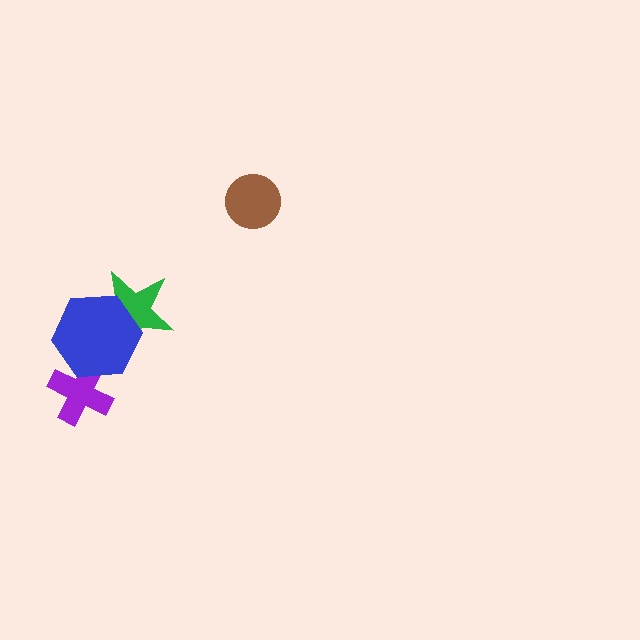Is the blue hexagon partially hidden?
No, no other shape covers it.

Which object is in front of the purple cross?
The blue hexagon is in front of the purple cross.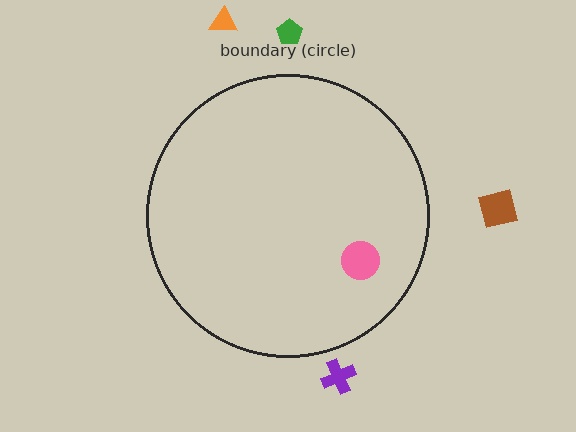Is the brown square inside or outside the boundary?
Outside.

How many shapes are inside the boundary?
1 inside, 4 outside.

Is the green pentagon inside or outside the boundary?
Outside.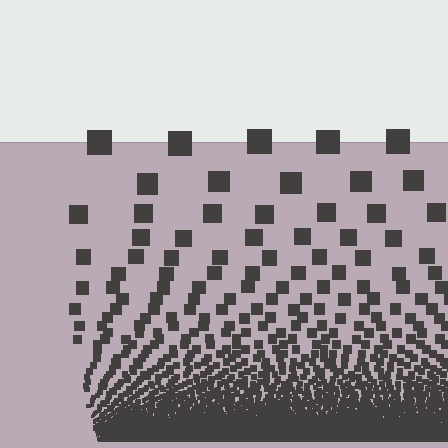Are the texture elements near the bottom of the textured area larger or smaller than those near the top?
Smaller. The gradient is inverted — elements near the bottom are smaller and denser.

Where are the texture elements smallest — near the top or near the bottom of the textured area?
Near the bottom.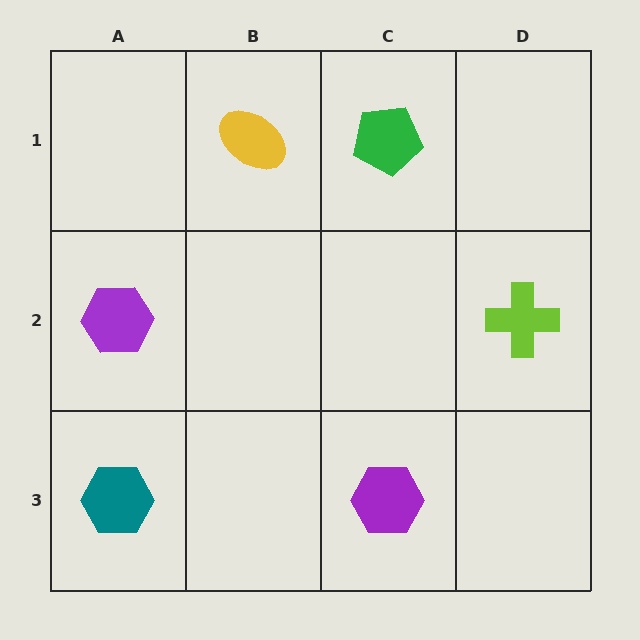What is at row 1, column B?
A yellow ellipse.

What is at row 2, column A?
A purple hexagon.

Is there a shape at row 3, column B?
No, that cell is empty.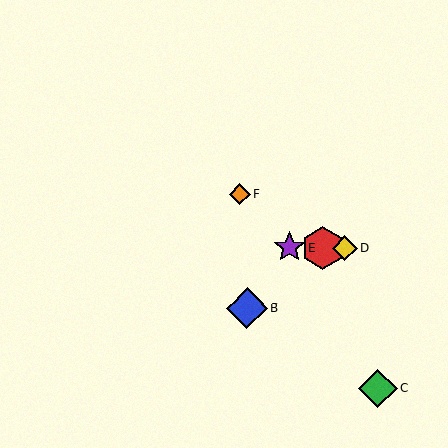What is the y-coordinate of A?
Object A is at y≈248.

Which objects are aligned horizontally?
Objects A, D, E are aligned horizontally.